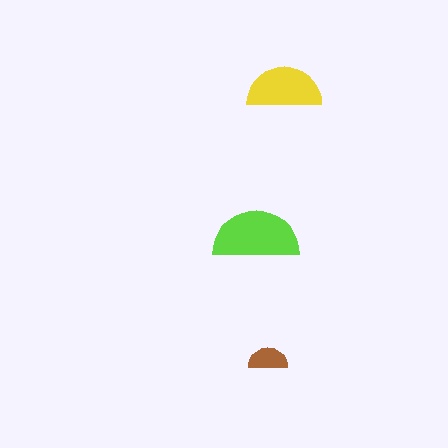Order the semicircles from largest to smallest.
the lime one, the yellow one, the brown one.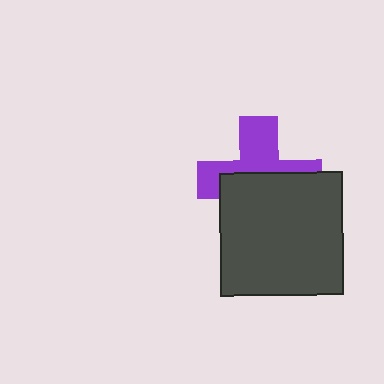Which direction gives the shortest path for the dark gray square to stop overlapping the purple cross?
Moving down gives the shortest separation.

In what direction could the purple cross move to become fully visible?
The purple cross could move up. That would shift it out from behind the dark gray square entirely.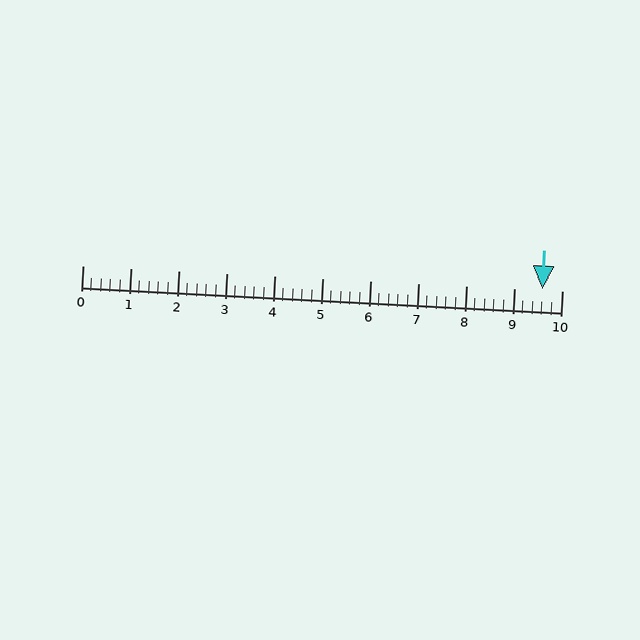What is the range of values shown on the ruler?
The ruler shows values from 0 to 10.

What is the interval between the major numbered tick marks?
The major tick marks are spaced 1 units apart.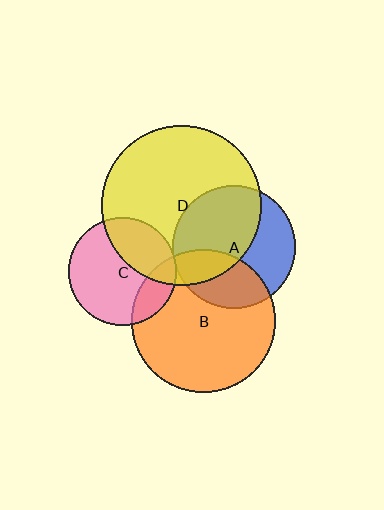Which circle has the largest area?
Circle D (yellow).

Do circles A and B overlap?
Yes.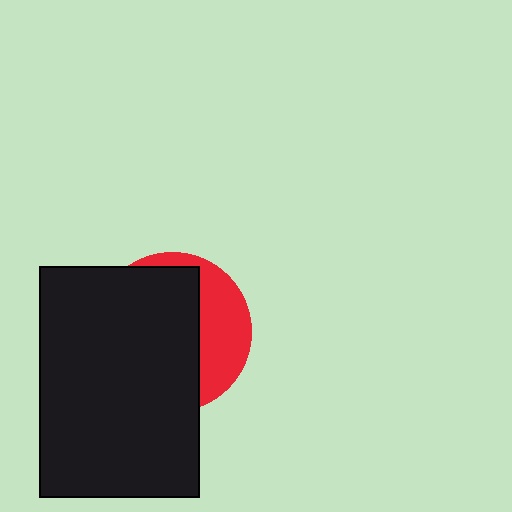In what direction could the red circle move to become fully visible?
The red circle could move right. That would shift it out from behind the black rectangle entirely.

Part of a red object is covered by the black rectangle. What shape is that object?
It is a circle.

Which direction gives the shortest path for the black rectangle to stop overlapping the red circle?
Moving left gives the shortest separation.